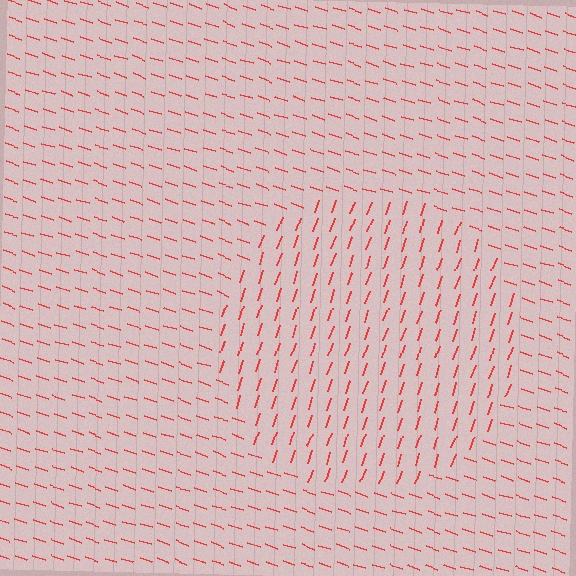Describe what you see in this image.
The image is filled with small red line segments. A circle region in the image has lines oriented differently from the surrounding lines, creating a visible texture boundary.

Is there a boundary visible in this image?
Yes, there is a texture boundary formed by a change in line orientation.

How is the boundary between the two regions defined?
The boundary is defined purely by a change in line orientation (approximately 90 degrees difference). All lines are the same color and thickness.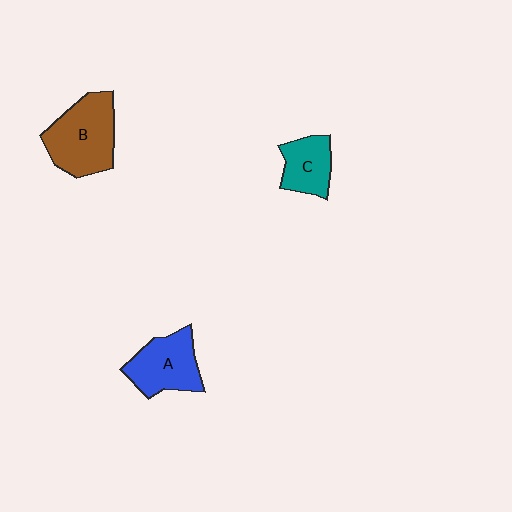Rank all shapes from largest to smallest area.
From largest to smallest: B (brown), A (blue), C (teal).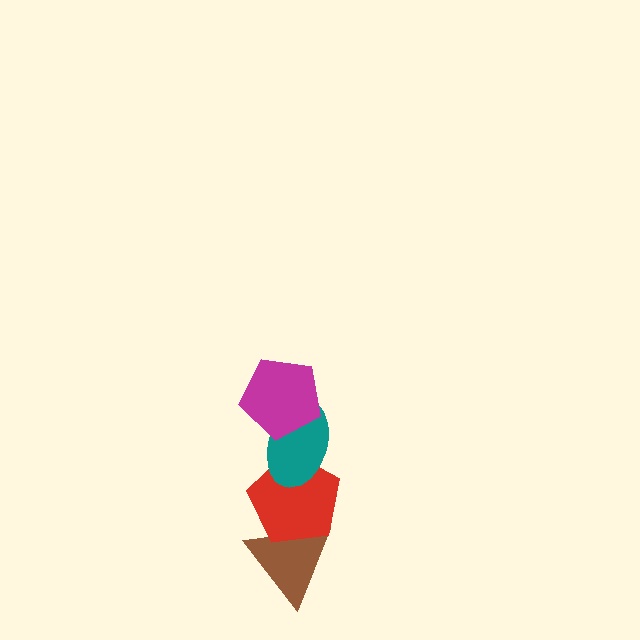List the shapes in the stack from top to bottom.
From top to bottom: the magenta pentagon, the teal ellipse, the red pentagon, the brown triangle.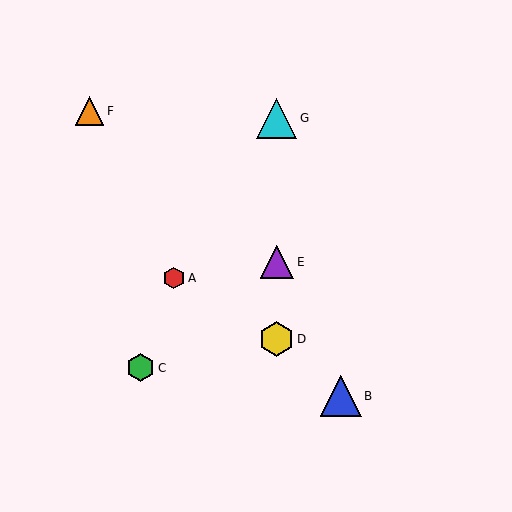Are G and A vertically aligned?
No, G is at x≈277 and A is at x≈174.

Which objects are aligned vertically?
Objects D, E, G are aligned vertically.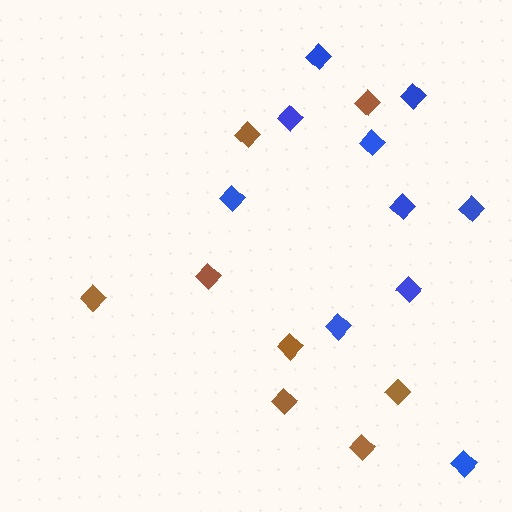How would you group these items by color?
There are 2 groups: one group of blue diamonds (10) and one group of brown diamonds (8).